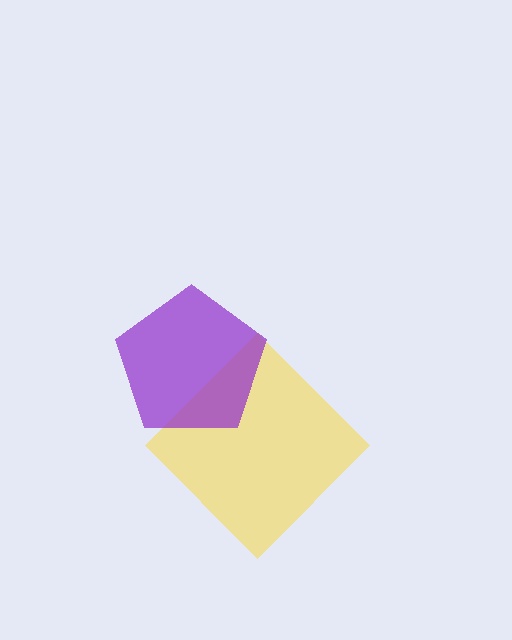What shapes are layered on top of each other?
The layered shapes are: a yellow diamond, a purple pentagon.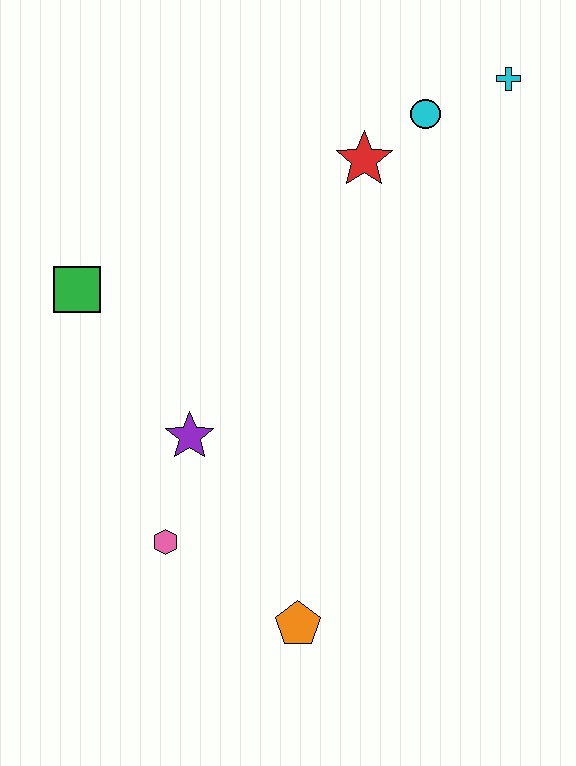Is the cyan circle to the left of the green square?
No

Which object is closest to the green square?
The purple star is closest to the green square.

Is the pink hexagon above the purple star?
No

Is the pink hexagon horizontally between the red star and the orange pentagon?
No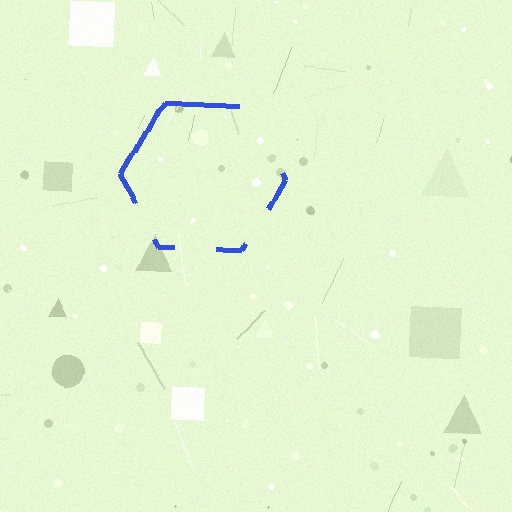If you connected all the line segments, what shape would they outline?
They would outline a hexagon.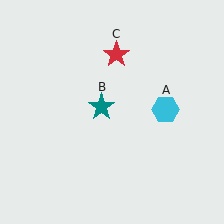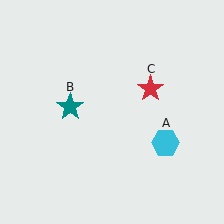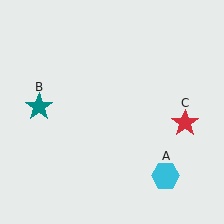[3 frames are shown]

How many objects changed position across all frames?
3 objects changed position: cyan hexagon (object A), teal star (object B), red star (object C).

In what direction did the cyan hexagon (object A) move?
The cyan hexagon (object A) moved down.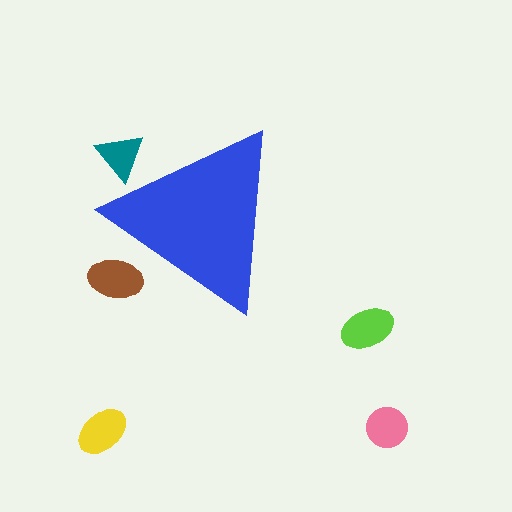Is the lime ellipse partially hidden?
No, the lime ellipse is fully visible.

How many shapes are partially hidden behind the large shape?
2 shapes are partially hidden.